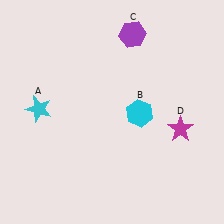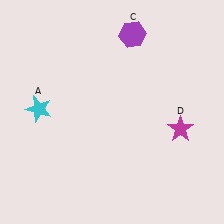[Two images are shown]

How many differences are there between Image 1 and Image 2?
There is 1 difference between the two images.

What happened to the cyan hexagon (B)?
The cyan hexagon (B) was removed in Image 2. It was in the bottom-right area of Image 1.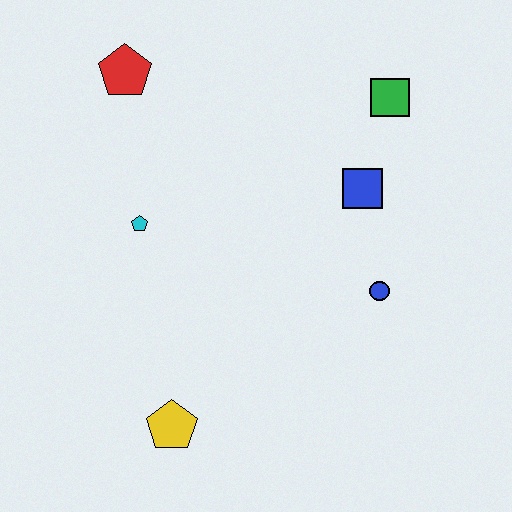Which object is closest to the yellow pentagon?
The cyan pentagon is closest to the yellow pentagon.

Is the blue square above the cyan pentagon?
Yes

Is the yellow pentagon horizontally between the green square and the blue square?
No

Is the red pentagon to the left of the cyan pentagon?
Yes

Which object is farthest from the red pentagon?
The yellow pentagon is farthest from the red pentagon.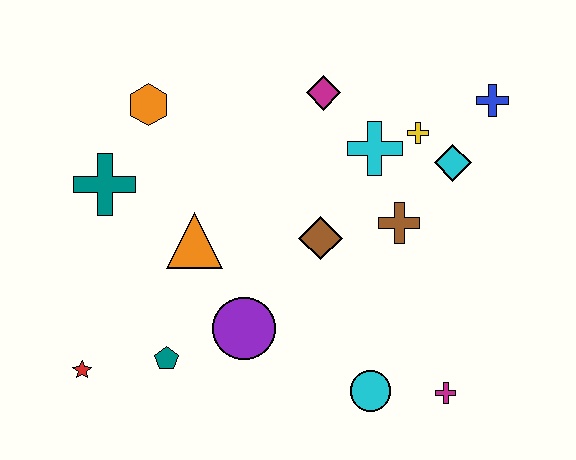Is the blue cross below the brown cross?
No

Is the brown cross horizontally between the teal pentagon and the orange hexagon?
No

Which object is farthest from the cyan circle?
The orange hexagon is farthest from the cyan circle.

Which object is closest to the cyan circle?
The magenta cross is closest to the cyan circle.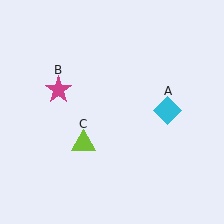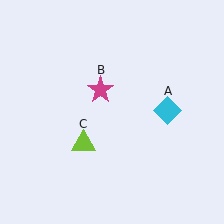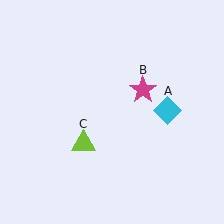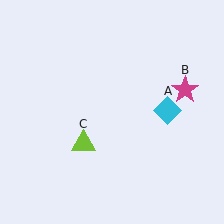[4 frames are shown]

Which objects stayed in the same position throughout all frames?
Cyan diamond (object A) and lime triangle (object C) remained stationary.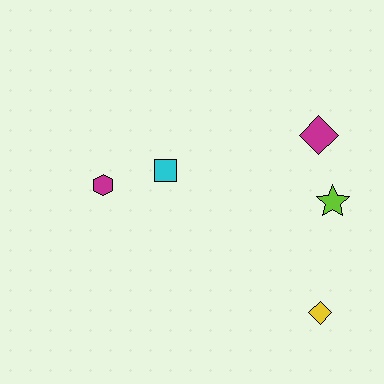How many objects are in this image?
There are 5 objects.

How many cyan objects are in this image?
There is 1 cyan object.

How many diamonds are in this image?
There are 2 diamonds.